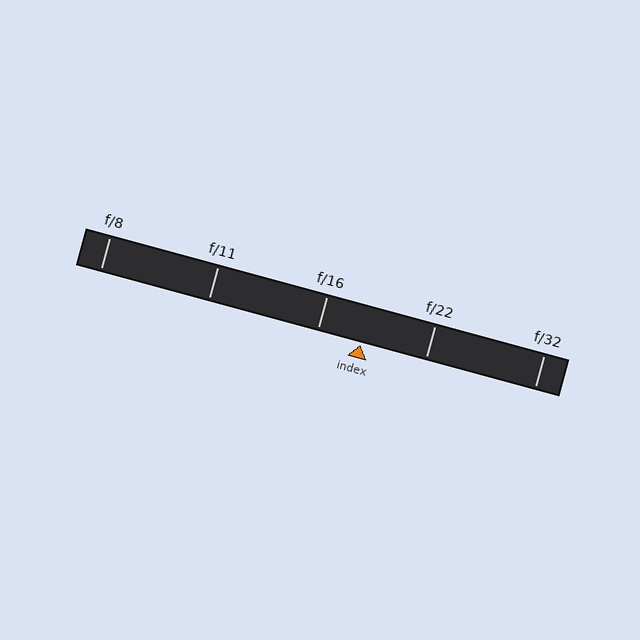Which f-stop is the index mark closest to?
The index mark is closest to f/16.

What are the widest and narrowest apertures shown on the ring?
The widest aperture shown is f/8 and the narrowest is f/32.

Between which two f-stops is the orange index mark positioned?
The index mark is between f/16 and f/22.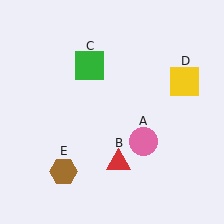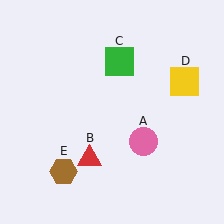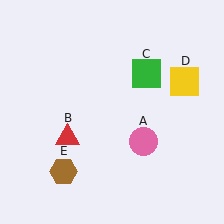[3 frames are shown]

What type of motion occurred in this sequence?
The red triangle (object B), green square (object C) rotated clockwise around the center of the scene.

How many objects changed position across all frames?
2 objects changed position: red triangle (object B), green square (object C).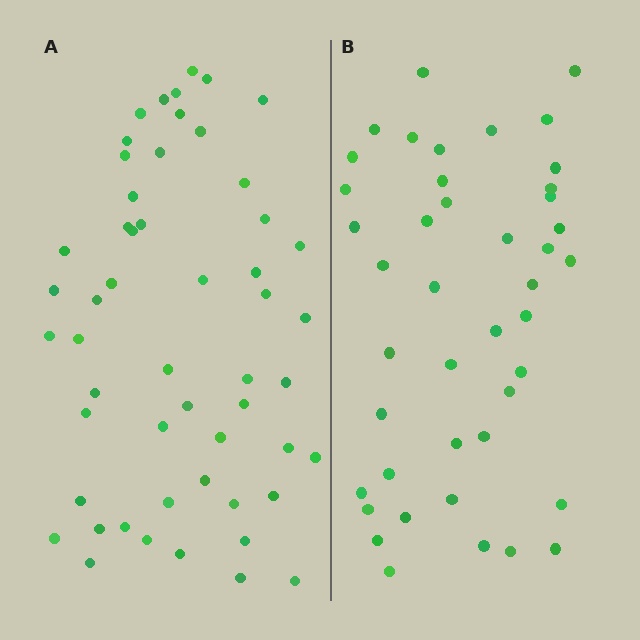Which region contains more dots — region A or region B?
Region A (the left region) has more dots.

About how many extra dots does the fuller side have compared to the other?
Region A has roughly 10 or so more dots than region B.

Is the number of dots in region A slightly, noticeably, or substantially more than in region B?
Region A has only slightly more — the two regions are fairly close. The ratio is roughly 1.2 to 1.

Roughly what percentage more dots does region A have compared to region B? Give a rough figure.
About 25% more.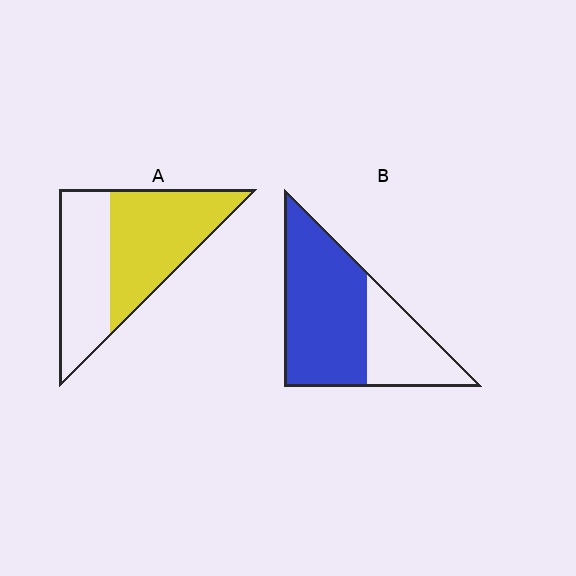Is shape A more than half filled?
Yes.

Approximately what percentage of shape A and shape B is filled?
A is approximately 55% and B is approximately 65%.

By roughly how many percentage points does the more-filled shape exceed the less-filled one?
By roughly 10 percentage points (B over A).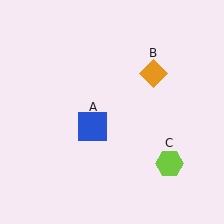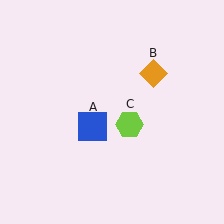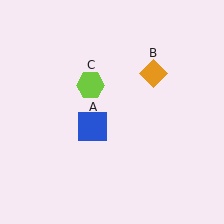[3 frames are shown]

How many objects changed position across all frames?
1 object changed position: lime hexagon (object C).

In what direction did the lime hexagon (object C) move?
The lime hexagon (object C) moved up and to the left.